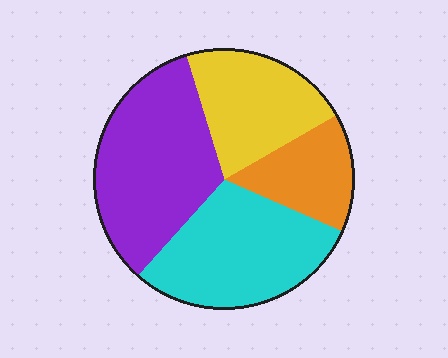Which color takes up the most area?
Purple, at roughly 35%.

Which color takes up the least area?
Orange, at roughly 15%.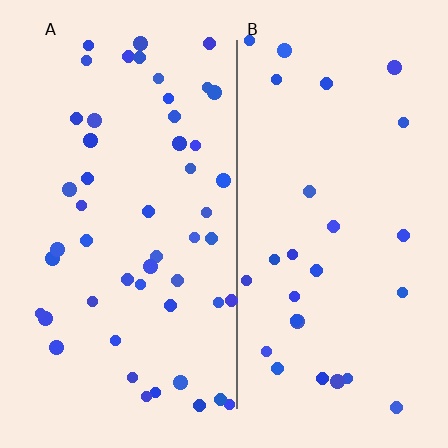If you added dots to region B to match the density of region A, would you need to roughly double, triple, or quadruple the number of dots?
Approximately double.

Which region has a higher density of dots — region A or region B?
A (the left).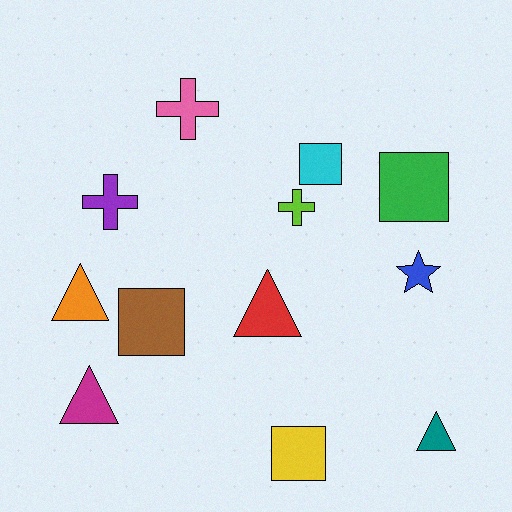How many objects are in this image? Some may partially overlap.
There are 12 objects.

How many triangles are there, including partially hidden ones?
There are 4 triangles.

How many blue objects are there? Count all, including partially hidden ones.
There is 1 blue object.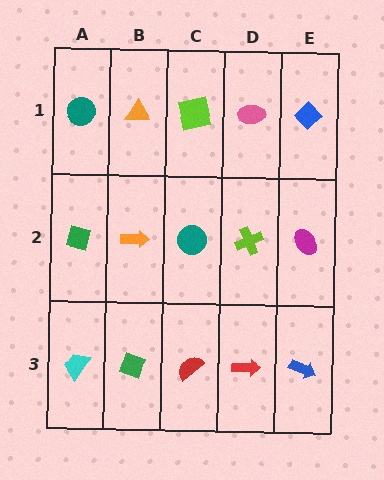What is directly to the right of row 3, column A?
A green diamond.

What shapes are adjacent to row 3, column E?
A magenta ellipse (row 2, column E), a red arrow (row 3, column D).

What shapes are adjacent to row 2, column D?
A pink ellipse (row 1, column D), a red arrow (row 3, column D), a teal circle (row 2, column C), a magenta ellipse (row 2, column E).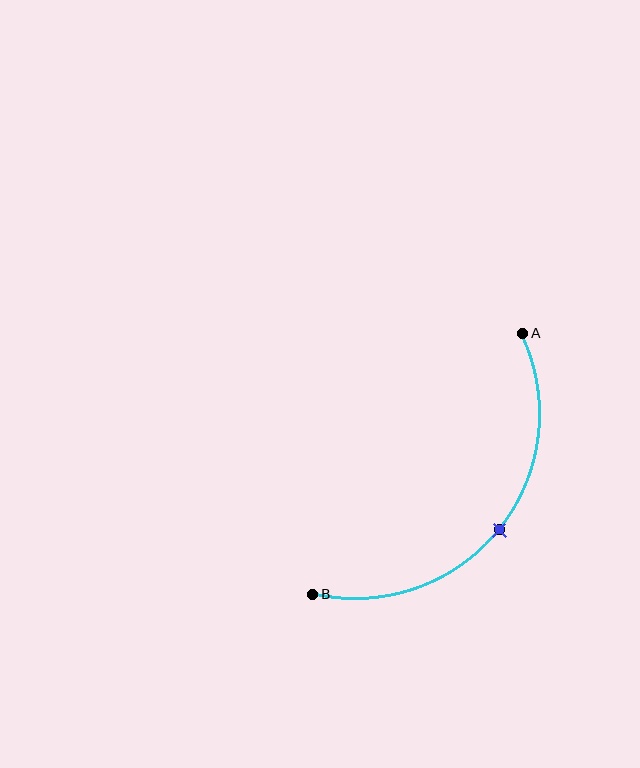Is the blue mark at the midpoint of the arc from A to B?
Yes. The blue mark lies on the arc at equal arc-length from both A and B — it is the arc midpoint.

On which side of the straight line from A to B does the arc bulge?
The arc bulges below and to the right of the straight line connecting A and B.